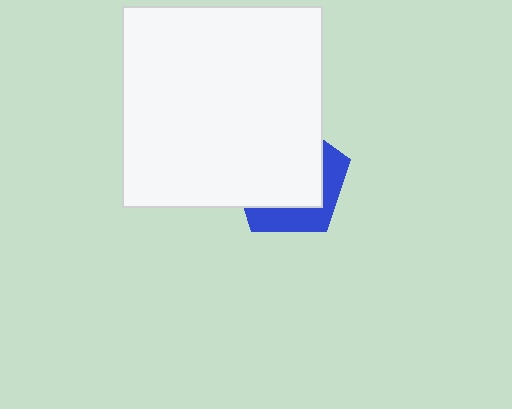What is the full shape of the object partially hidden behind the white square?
The partially hidden object is a blue pentagon.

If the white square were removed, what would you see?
You would see the complete blue pentagon.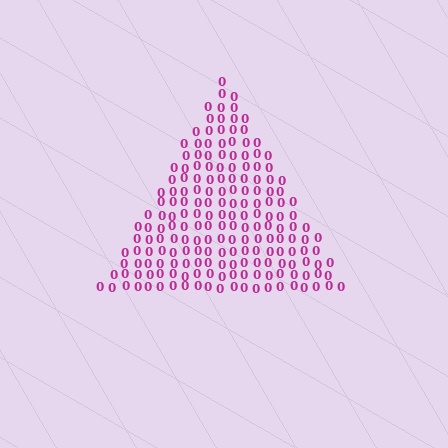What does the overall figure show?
The overall figure shows a triangle.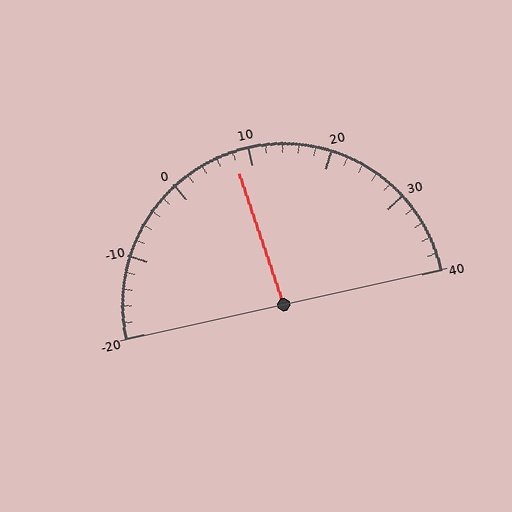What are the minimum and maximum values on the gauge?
The gauge ranges from -20 to 40.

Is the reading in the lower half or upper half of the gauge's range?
The reading is in the lower half of the range (-20 to 40).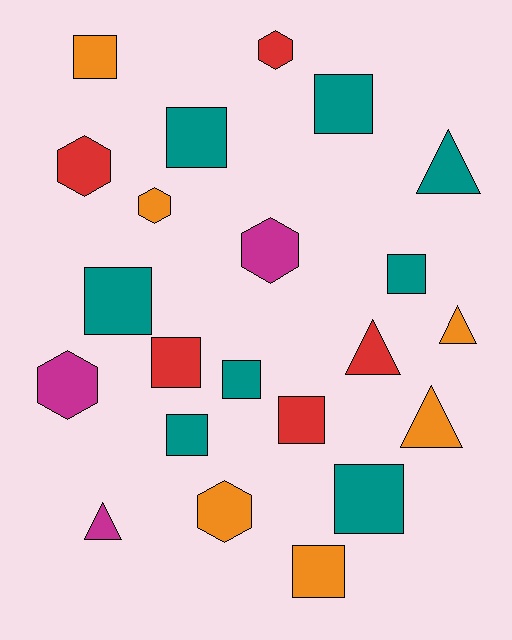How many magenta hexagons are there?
There are 2 magenta hexagons.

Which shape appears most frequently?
Square, with 11 objects.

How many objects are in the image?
There are 22 objects.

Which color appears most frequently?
Teal, with 8 objects.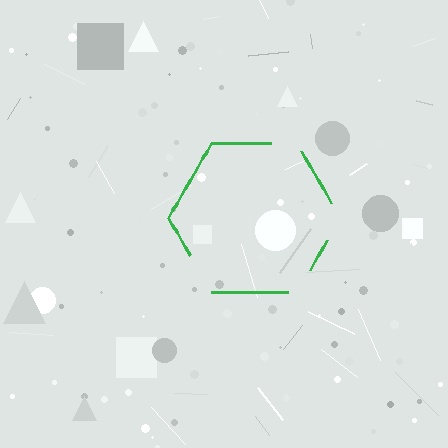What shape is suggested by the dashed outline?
The dashed outline suggests a hexagon.